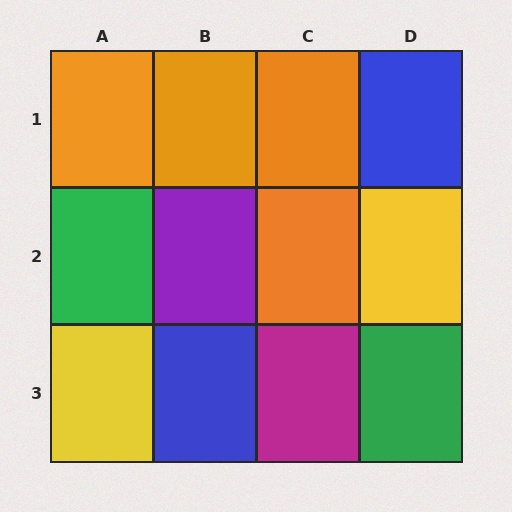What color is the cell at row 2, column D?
Yellow.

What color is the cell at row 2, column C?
Orange.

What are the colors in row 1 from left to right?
Orange, orange, orange, blue.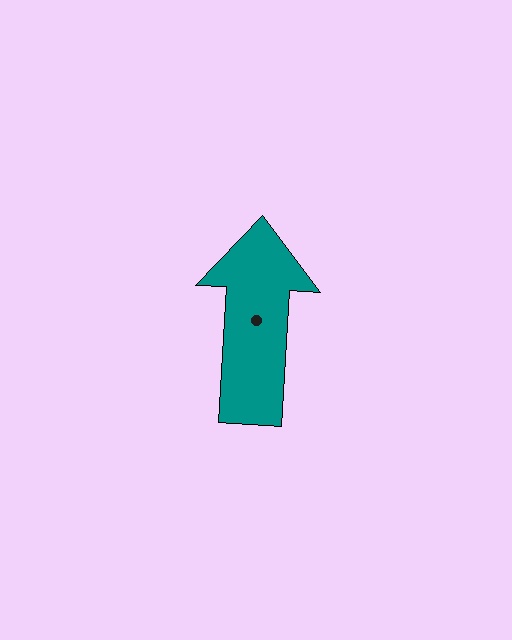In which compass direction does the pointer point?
North.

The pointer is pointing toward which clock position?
Roughly 12 o'clock.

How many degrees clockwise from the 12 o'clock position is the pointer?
Approximately 3 degrees.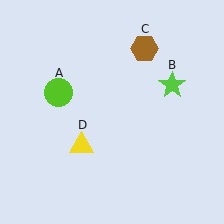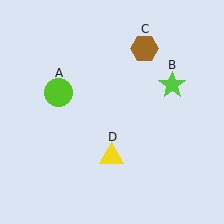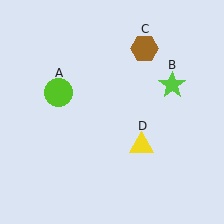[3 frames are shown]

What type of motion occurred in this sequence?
The yellow triangle (object D) rotated counterclockwise around the center of the scene.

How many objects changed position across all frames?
1 object changed position: yellow triangle (object D).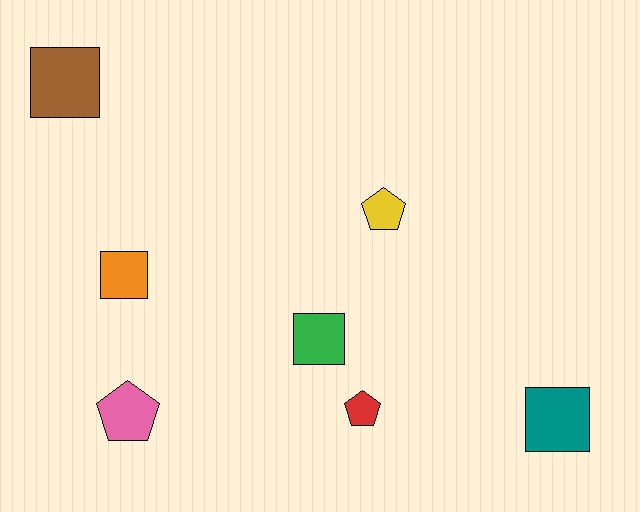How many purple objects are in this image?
There are no purple objects.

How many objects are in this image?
There are 7 objects.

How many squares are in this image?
There are 4 squares.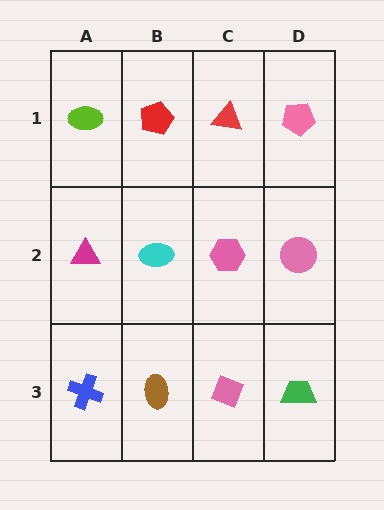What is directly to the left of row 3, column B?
A blue cross.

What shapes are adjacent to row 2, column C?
A red triangle (row 1, column C), a pink diamond (row 3, column C), a cyan ellipse (row 2, column B), a pink circle (row 2, column D).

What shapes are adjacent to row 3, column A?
A magenta triangle (row 2, column A), a brown ellipse (row 3, column B).